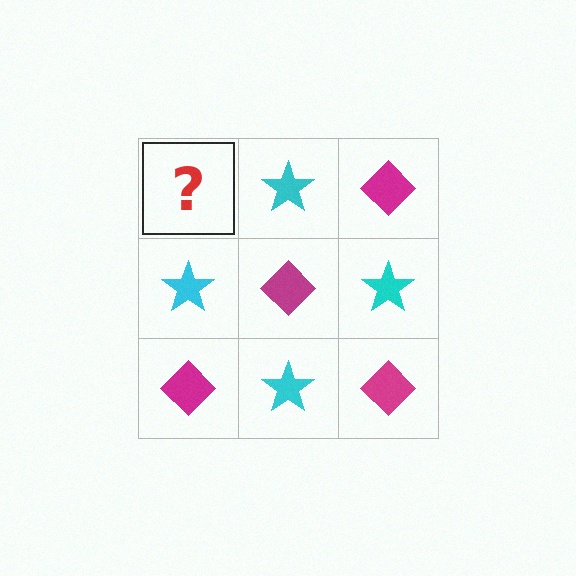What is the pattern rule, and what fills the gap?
The rule is that it alternates magenta diamond and cyan star in a checkerboard pattern. The gap should be filled with a magenta diamond.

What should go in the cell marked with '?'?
The missing cell should contain a magenta diamond.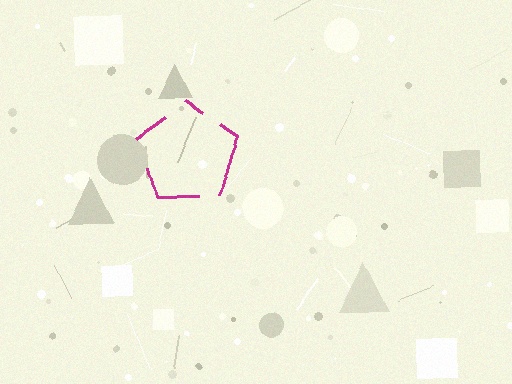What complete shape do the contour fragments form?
The contour fragments form a pentagon.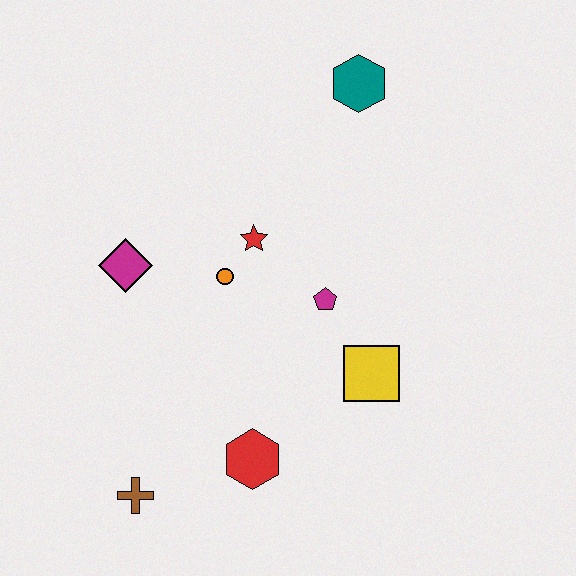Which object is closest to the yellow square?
The magenta pentagon is closest to the yellow square.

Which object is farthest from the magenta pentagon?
The brown cross is farthest from the magenta pentagon.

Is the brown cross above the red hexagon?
No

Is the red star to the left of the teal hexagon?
Yes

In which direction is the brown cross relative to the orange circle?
The brown cross is below the orange circle.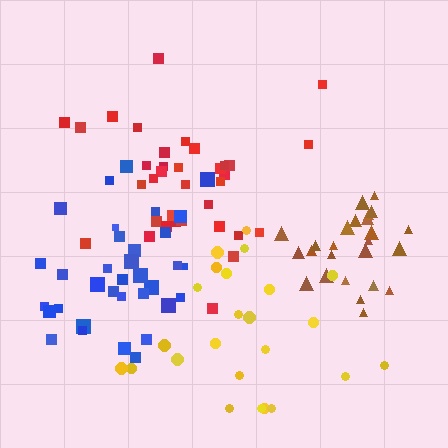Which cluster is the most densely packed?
Brown.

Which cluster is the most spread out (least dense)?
Yellow.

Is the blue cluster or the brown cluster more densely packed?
Brown.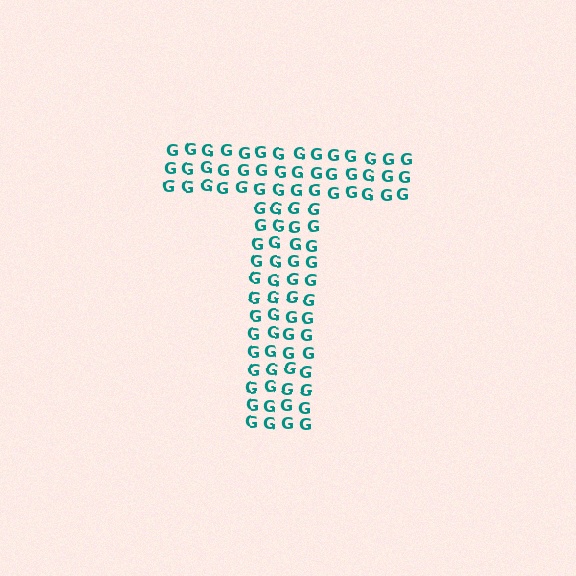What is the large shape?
The large shape is the letter T.